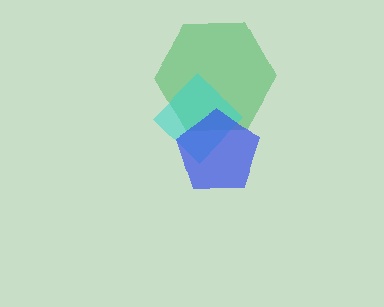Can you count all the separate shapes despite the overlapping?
Yes, there are 3 separate shapes.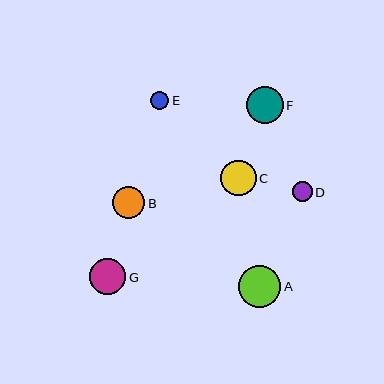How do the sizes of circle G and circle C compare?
Circle G and circle C are approximately the same size.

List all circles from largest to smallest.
From largest to smallest: A, F, G, C, B, D, E.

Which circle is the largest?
Circle A is the largest with a size of approximately 43 pixels.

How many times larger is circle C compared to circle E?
Circle C is approximately 1.9 times the size of circle E.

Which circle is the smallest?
Circle E is the smallest with a size of approximately 18 pixels.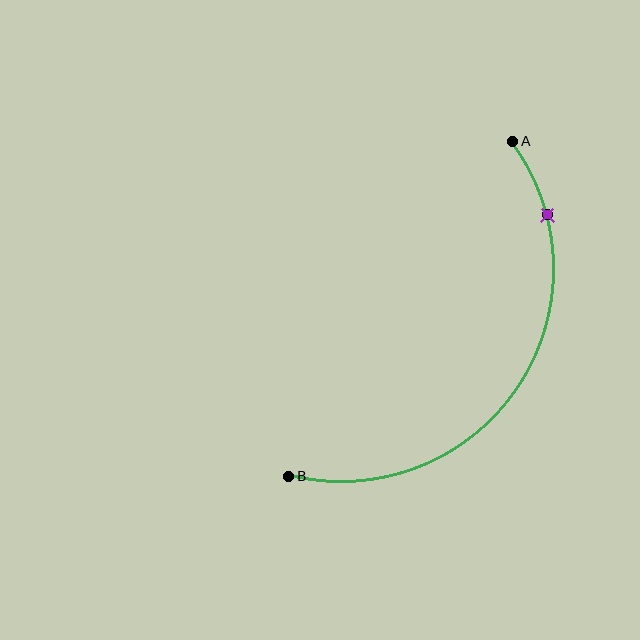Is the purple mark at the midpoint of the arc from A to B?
No. The purple mark lies on the arc but is closer to endpoint A. The arc midpoint would be at the point on the curve equidistant along the arc from both A and B.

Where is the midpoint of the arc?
The arc midpoint is the point on the curve farthest from the straight line joining A and B. It sits below and to the right of that line.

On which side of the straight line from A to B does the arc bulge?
The arc bulges below and to the right of the straight line connecting A and B.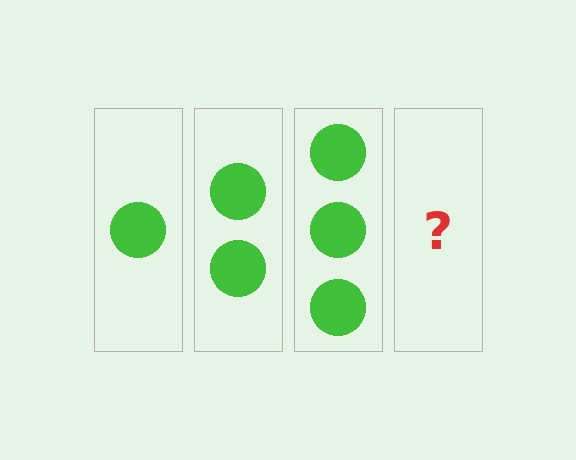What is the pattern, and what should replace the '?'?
The pattern is that each step adds one more circle. The '?' should be 4 circles.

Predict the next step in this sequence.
The next step is 4 circles.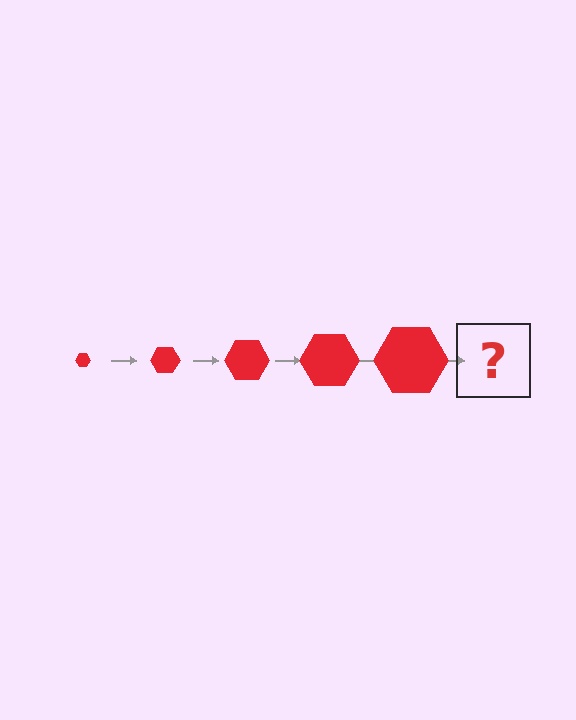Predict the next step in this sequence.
The next step is a red hexagon, larger than the previous one.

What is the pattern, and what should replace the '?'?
The pattern is that the hexagon gets progressively larger each step. The '?' should be a red hexagon, larger than the previous one.